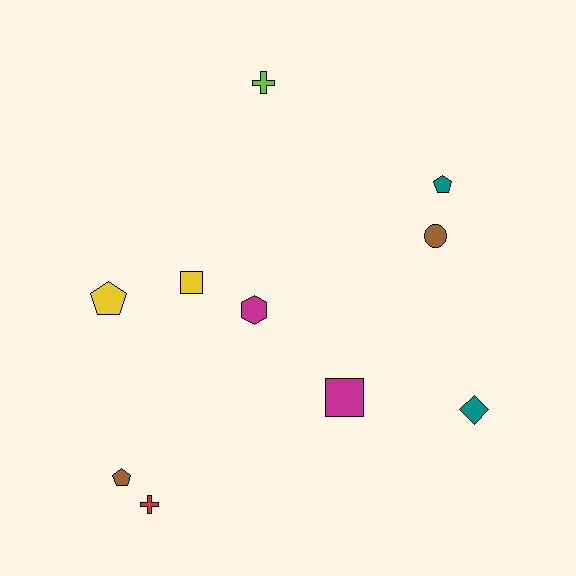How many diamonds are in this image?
There is 1 diamond.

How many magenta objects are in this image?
There are 2 magenta objects.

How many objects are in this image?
There are 10 objects.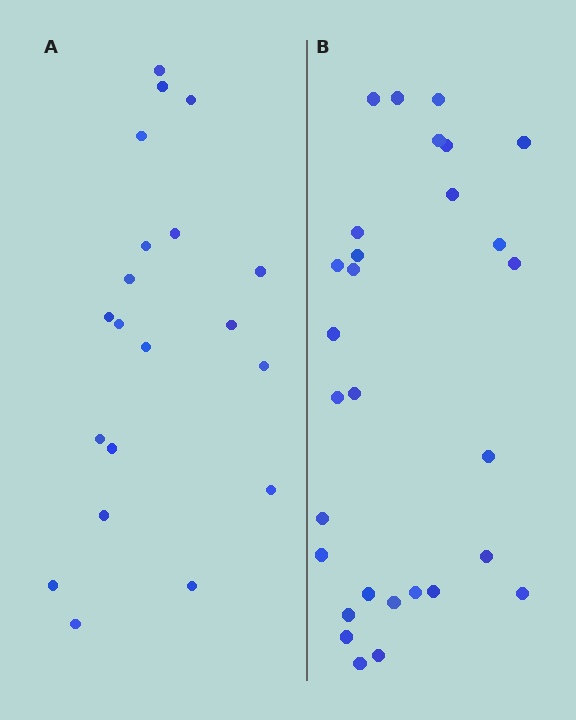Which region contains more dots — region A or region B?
Region B (the right region) has more dots.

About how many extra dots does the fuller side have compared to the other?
Region B has roughly 8 or so more dots than region A.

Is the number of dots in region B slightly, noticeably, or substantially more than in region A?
Region B has substantially more. The ratio is roughly 1.4 to 1.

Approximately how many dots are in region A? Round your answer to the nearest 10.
About 20 dots.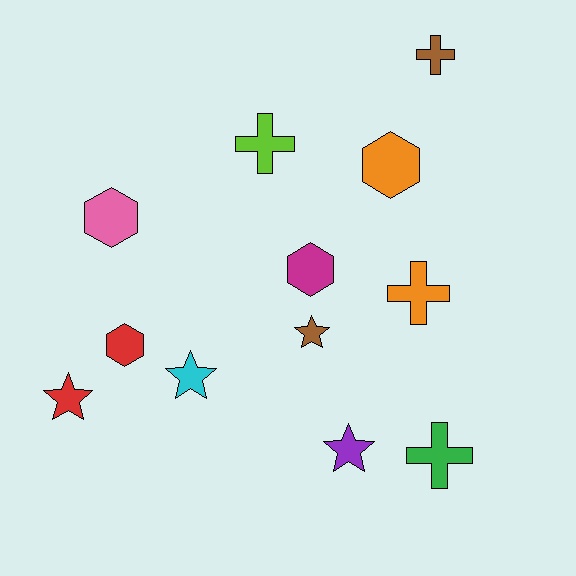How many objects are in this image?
There are 12 objects.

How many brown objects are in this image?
There are 2 brown objects.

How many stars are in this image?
There are 4 stars.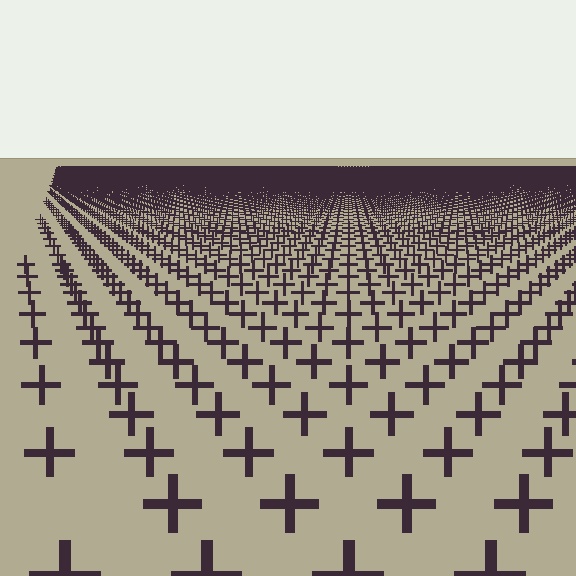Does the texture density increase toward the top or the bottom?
Density increases toward the top.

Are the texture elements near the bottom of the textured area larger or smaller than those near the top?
Larger. Near the bottom, elements are closer to the viewer and appear at a bigger on-screen size.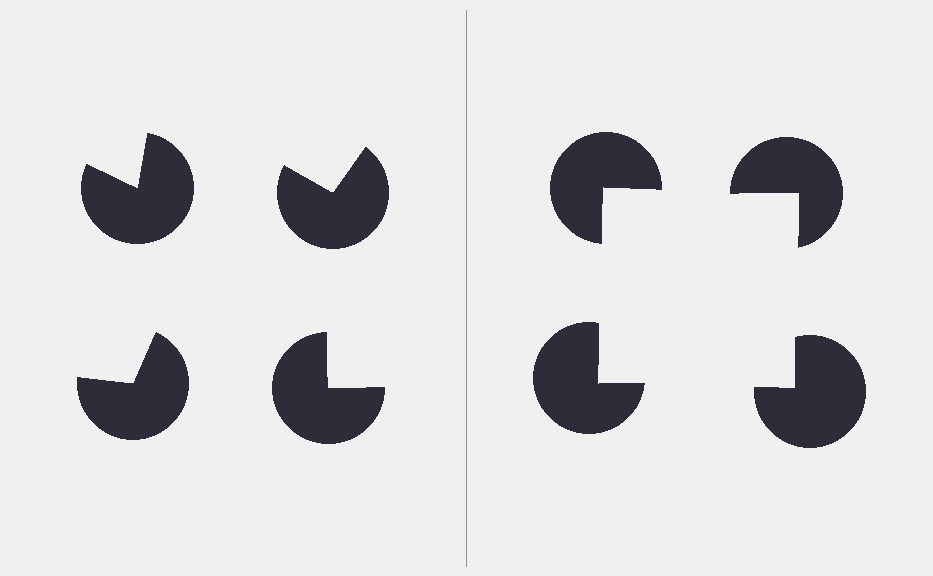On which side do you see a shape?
An illusory square appears on the right side. On the left side the wedge cuts are rotated, so no coherent shape forms.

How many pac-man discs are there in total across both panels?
8 — 4 on each side.